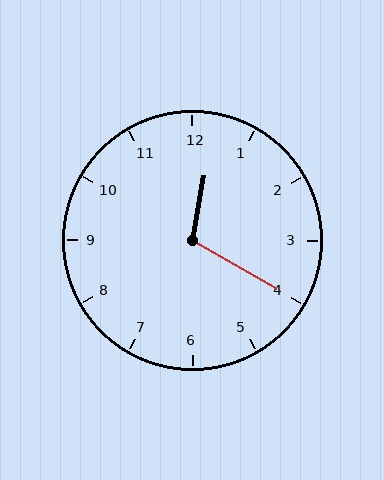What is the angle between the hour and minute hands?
Approximately 110 degrees.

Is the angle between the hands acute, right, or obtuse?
It is obtuse.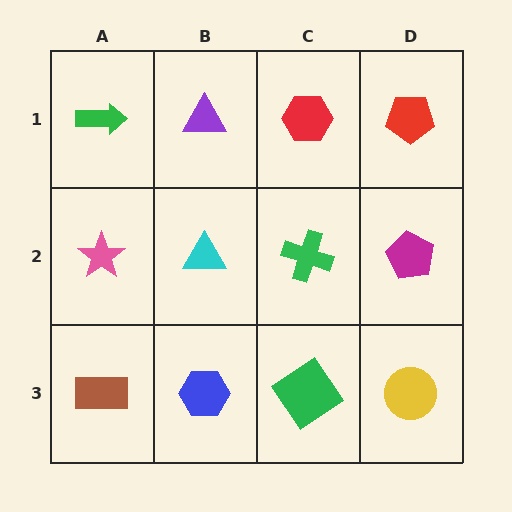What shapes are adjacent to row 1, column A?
A pink star (row 2, column A), a purple triangle (row 1, column B).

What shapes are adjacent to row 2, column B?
A purple triangle (row 1, column B), a blue hexagon (row 3, column B), a pink star (row 2, column A), a green cross (row 2, column C).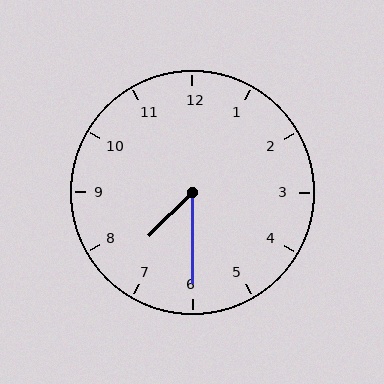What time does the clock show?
7:30.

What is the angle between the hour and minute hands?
Approximately 45 degrees.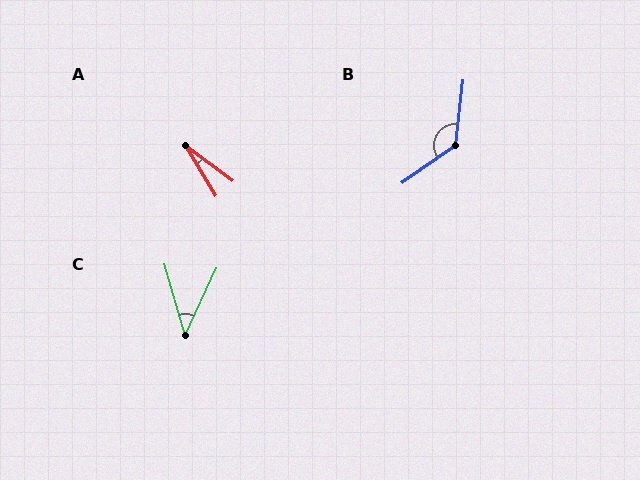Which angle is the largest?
B, at approximately 132 degrees.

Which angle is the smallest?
A, at approximately 22 degrees.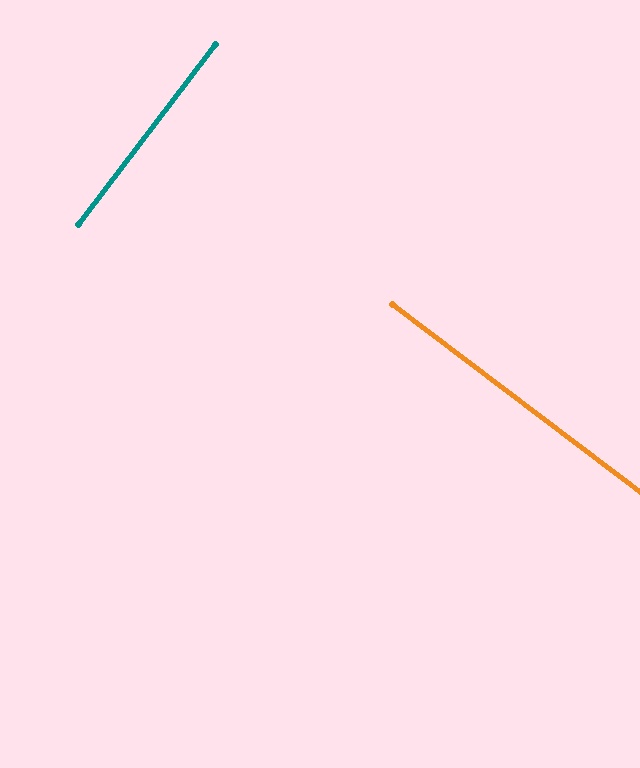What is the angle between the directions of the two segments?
Approximately 90 degrees.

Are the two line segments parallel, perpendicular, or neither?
Perpendicular — they meet at approximately 90°.